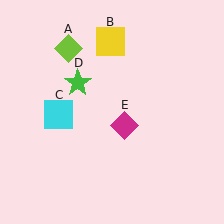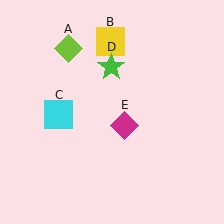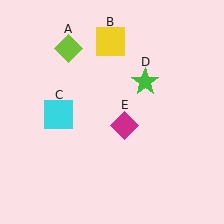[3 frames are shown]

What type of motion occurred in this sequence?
The green star (object D) rotated clockwise around the center of the scene.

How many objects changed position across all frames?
1 object changed position: green star (object D).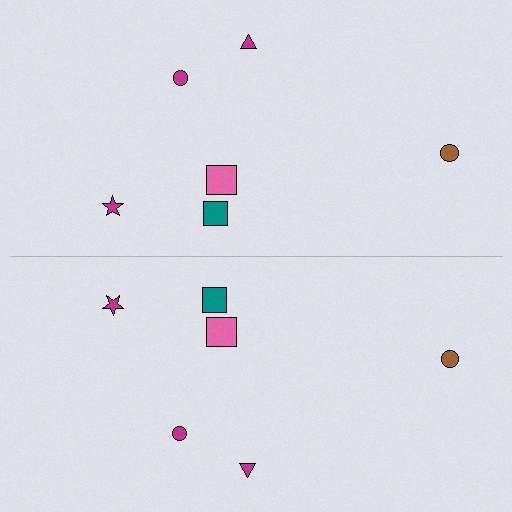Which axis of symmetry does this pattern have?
The pattern has a horizontal axis of symmetry running through the center of the image.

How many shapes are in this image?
There are 12 shapes in this image.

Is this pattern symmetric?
Yes, this pattern has bilateral (reflection) symmetry.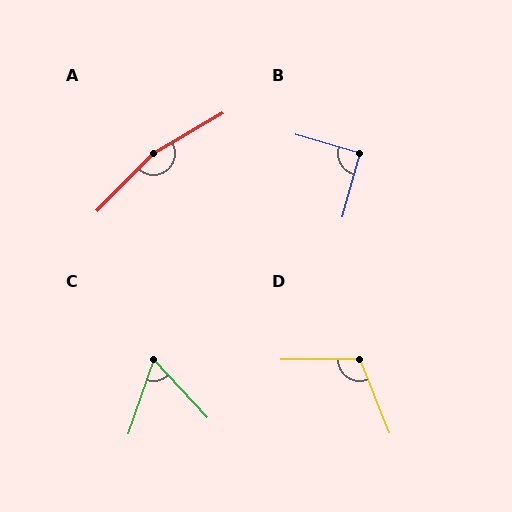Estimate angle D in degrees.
Approximately 112 degrees.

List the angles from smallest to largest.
C (62°), B (91°), D (112°), A (165°).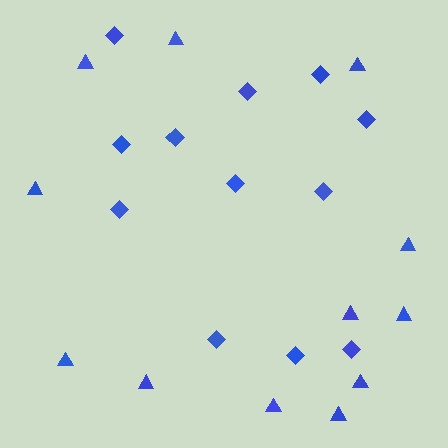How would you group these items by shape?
There are 2 groups: one group of triangles (12) and one group of diamonds (12).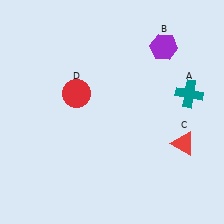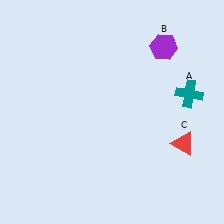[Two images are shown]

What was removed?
The red circle (D) was removed in Image 2.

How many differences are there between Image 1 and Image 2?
There is 1 difference between the two images.